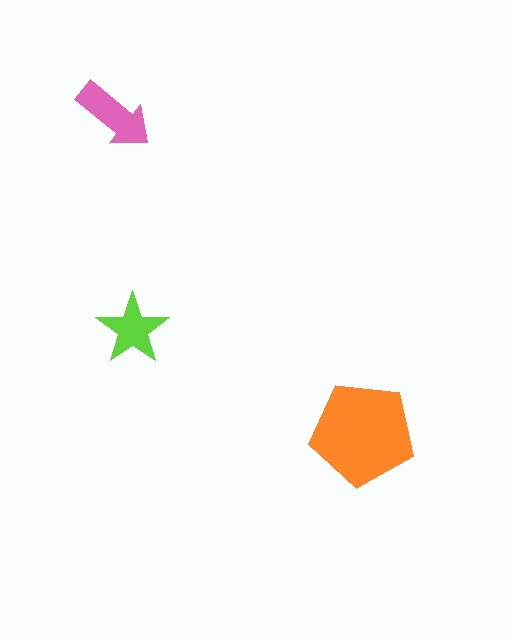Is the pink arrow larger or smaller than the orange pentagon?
Smaller.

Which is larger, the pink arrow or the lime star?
The pink arrow.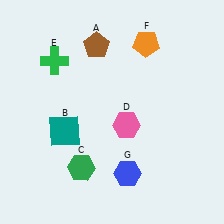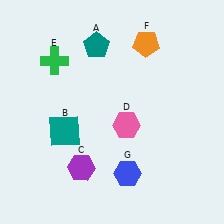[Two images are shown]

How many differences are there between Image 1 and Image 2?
There are 2 differences between the two images.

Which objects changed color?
A changed from brown to teal. C changed from green to purple.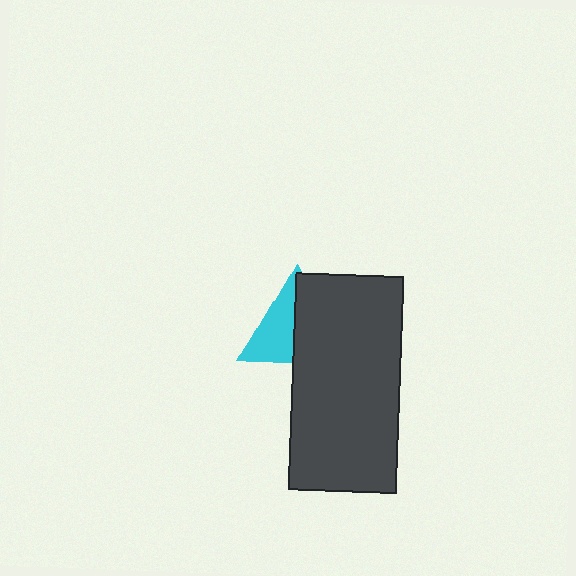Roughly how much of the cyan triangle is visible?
About half of it is visible (roughly 49%).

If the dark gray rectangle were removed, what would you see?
You would see the complete cyan triangle.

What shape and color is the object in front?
The object in front is a dark gray rectangle.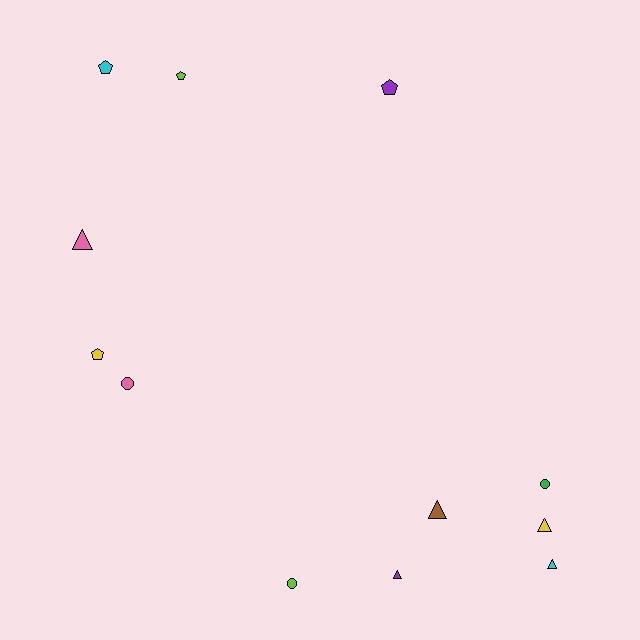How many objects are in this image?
There are 12 objects.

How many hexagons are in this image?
There are no hexagons.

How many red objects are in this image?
There are no red objects.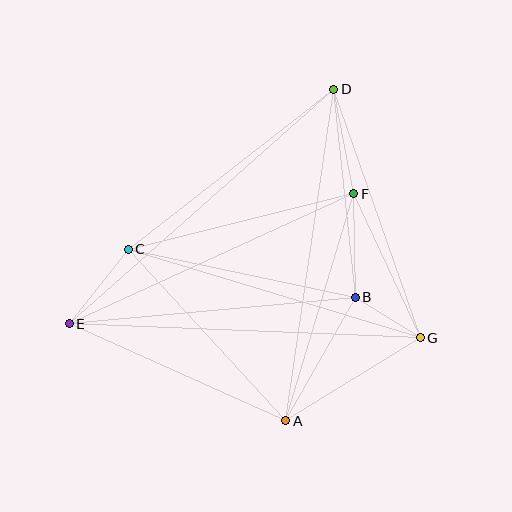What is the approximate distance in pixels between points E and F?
The distance between E and F is approximately 313 pixels.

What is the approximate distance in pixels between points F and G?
The distance between F and G is approximately 159 pixels.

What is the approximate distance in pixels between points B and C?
The distance between B and C is approximately 232 pixels.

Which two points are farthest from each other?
Points D and E are farthest from each other.